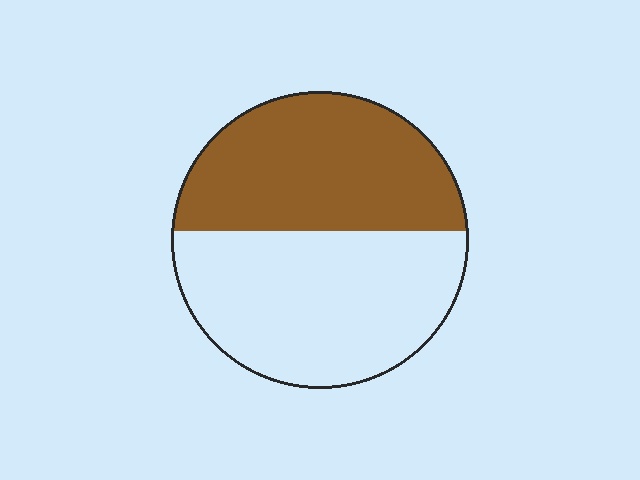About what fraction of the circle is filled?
About one half (1/2).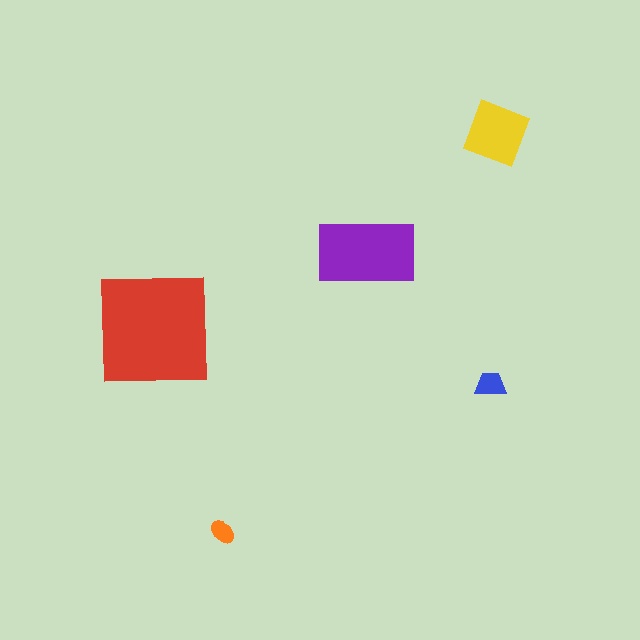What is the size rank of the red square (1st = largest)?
1st.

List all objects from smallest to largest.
The orange ellipse, the blue trapezoid, the yellow diamond, the purple rectangle, the red square.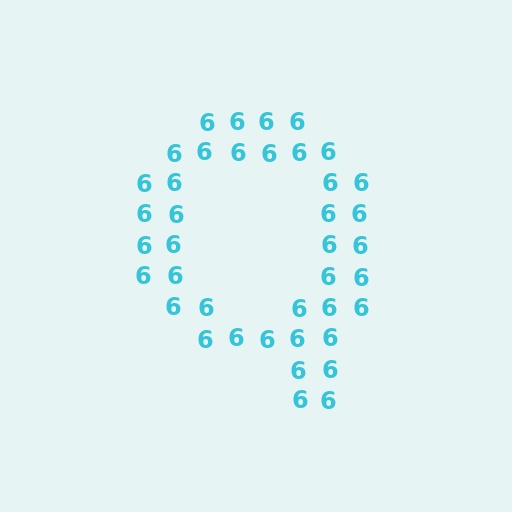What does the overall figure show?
The overall figure shows the letter Q.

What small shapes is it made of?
It is made of small digit 6's.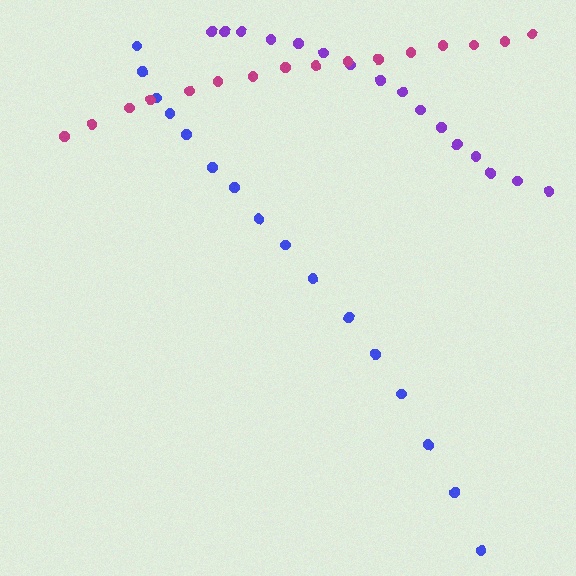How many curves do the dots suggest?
There are 3 distinct paths.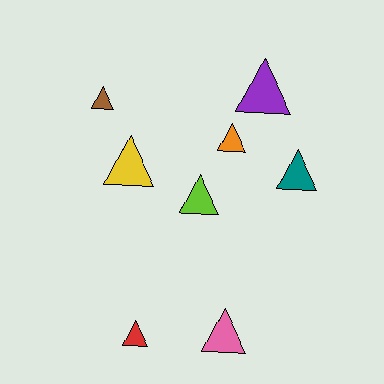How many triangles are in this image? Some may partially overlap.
There are 8 triangles.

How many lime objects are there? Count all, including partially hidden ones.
There is 1 lime object.